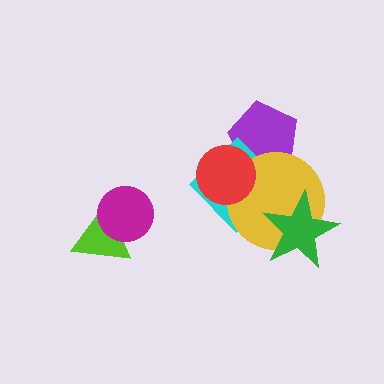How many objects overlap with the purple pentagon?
3 objects overlap with the purple pentagon.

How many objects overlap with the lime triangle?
1 object overlaps with the lime triangle.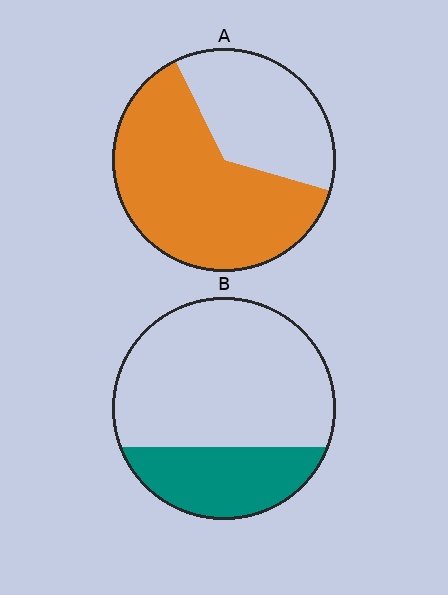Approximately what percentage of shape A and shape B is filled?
A is approximately 65% and B is approximately 30%.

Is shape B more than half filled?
No.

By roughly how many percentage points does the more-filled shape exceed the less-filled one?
By roughly 35 percentage points (A over B).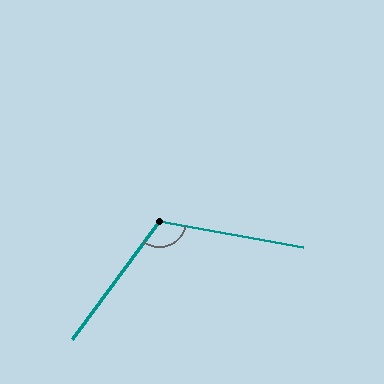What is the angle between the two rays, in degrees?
Approximately 116 degrees.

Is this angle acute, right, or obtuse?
It is obtuse.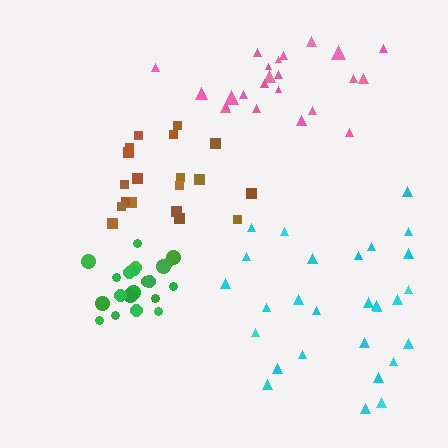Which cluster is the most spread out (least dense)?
Cyan.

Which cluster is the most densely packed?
Green.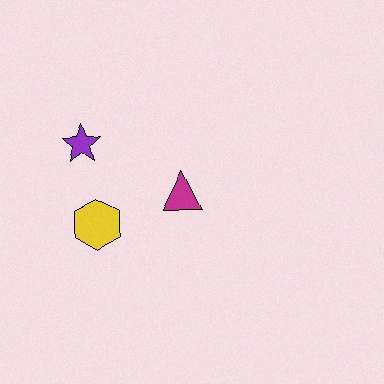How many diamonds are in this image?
There are no diamonds.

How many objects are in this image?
There are 3 objects.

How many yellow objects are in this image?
There is 1 yellow object.